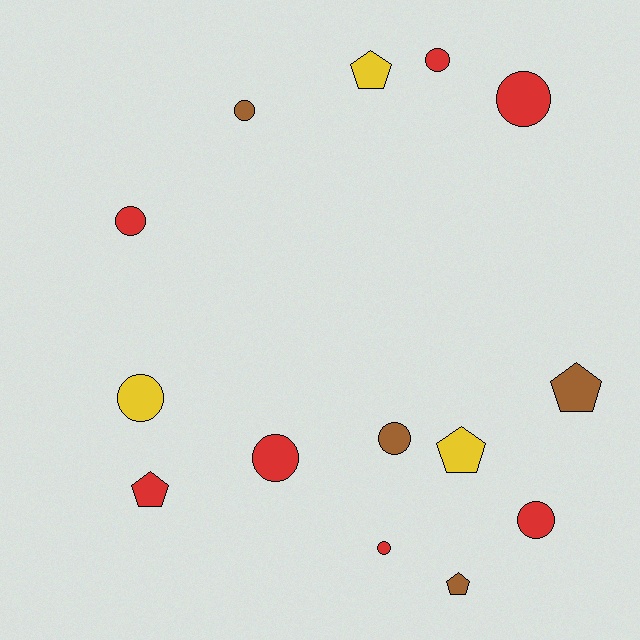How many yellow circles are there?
There is 1 yellow circle.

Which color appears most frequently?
Red, with 7 objects.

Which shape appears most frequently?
Circle, with 9 objects.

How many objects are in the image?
There are 14 objects.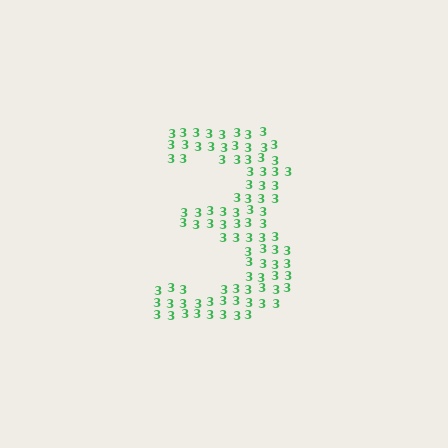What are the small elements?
The small elements are digit 3's.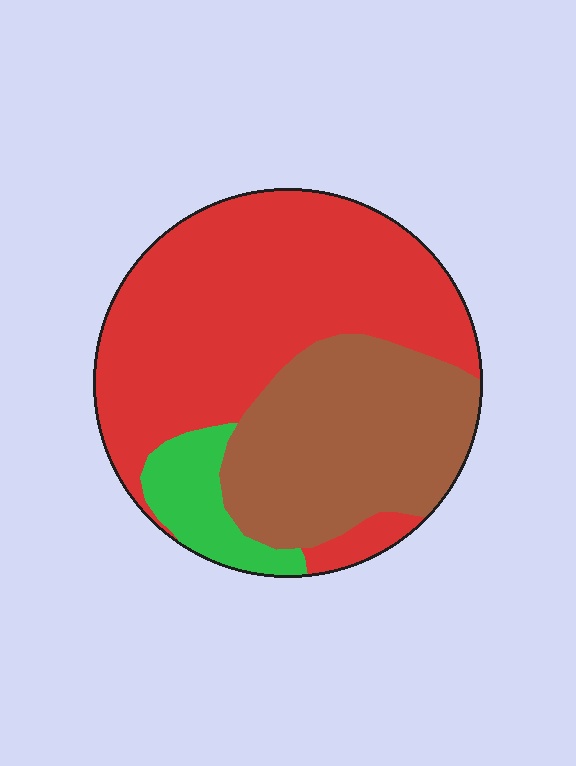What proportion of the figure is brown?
Brown takes up about one third (1/3) of the figure.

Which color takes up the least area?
Green, at roughly 10%.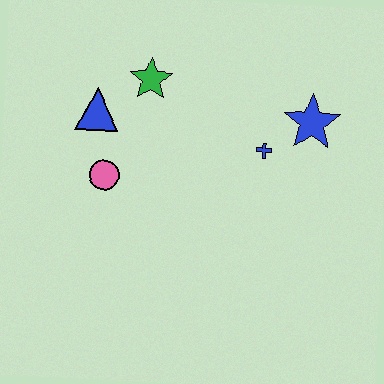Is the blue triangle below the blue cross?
No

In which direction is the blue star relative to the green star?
The blue star is to the right of the green star.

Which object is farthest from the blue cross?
The blue triangle is farthest from the blue cross.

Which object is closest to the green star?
The blue triangle is closest to the green star.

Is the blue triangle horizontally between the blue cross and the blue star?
No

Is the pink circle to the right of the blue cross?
No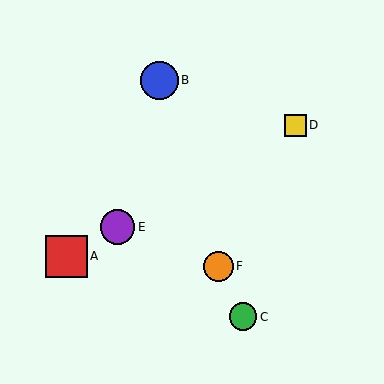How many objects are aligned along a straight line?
3 objects (A, D, E) are aligned along a straight line.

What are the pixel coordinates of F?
Object F is at (218, 266).